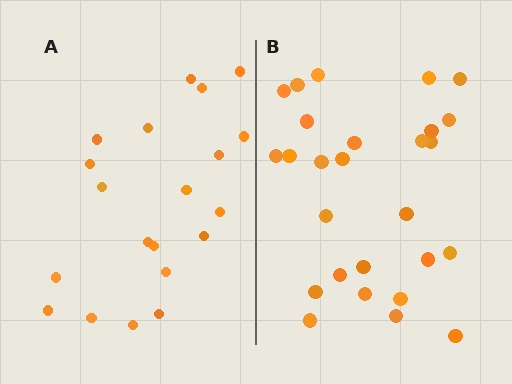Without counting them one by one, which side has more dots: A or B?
Region B (the right region) has more dots.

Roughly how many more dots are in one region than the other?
Region B has roughly 8 or so more dots than region A.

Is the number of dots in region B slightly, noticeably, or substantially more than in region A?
Region B has noticeably more, but not dramatically so. The ratio is roughly 1.4 to 1.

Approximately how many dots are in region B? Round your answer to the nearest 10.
About 30 dots. (The exact count is 27, which rounds to 30.)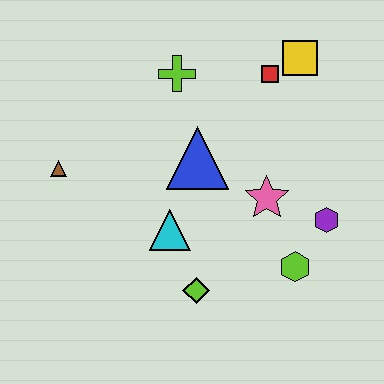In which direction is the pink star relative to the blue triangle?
The pink star is to the right of the blue triangle.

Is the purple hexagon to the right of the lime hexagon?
Yes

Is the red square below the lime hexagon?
No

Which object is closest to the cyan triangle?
The lime diamond is closest to the cyan triangle.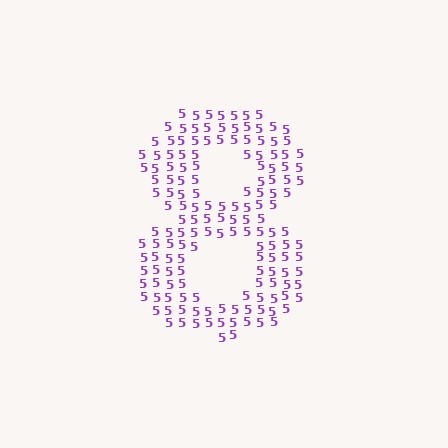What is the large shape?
The large shape is the digit 8.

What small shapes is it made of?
It is made of small digit 5's.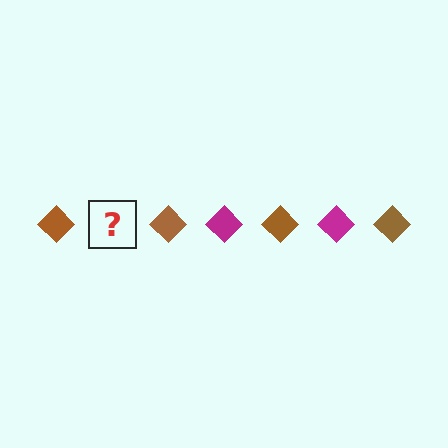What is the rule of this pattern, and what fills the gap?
The rule is that the pattern cycles through brown, magenta diamonds. The gap should be filled with a magenta diamond.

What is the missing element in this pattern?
The missing element is a magenta diamond.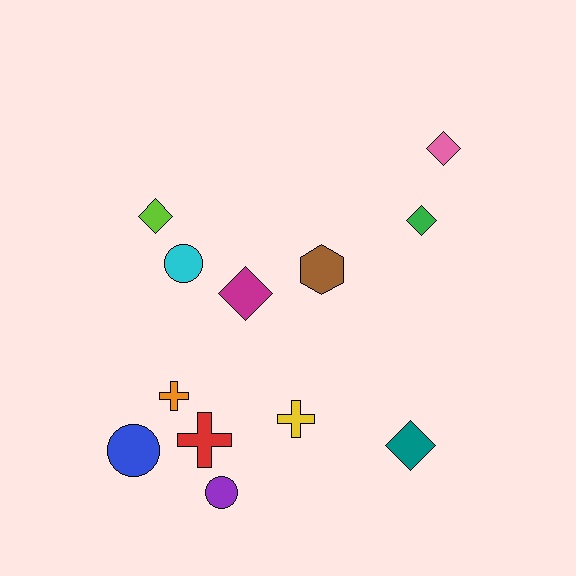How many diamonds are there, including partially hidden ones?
There are 5 diamonds.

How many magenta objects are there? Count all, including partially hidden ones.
There is 1 magenta object.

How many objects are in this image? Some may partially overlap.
There are 12 objects.